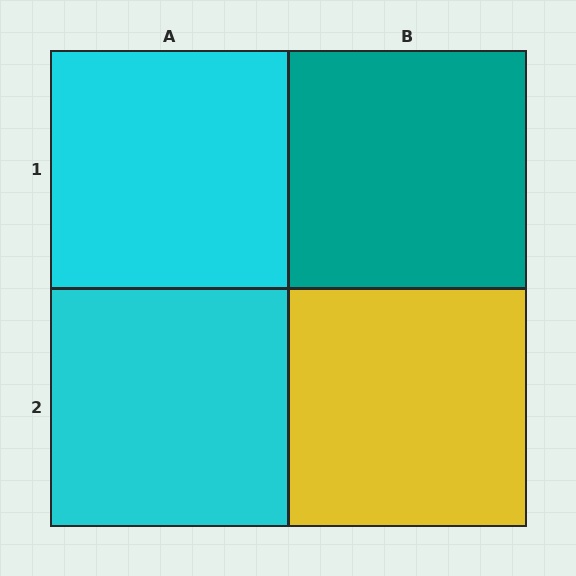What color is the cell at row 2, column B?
Yellow.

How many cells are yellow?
1 cell is yellow.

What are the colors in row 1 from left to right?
Cyan, teal.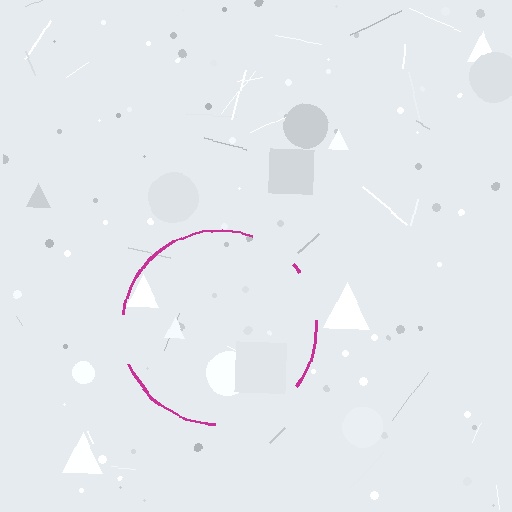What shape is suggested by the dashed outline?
The dashed outline suggests a circle.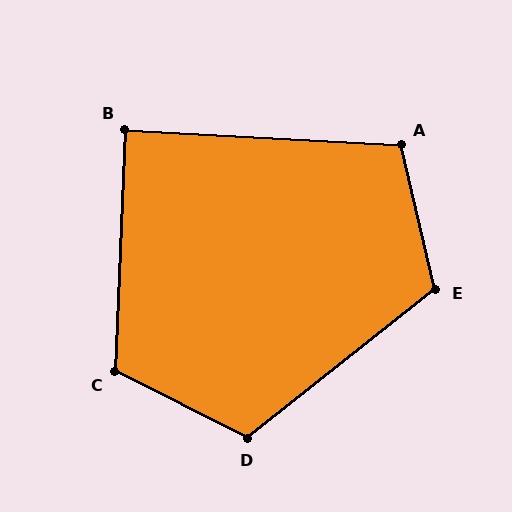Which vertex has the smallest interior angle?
B, at approximately 89 degrees.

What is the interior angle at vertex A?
Approximately 107 degrees (obtuse).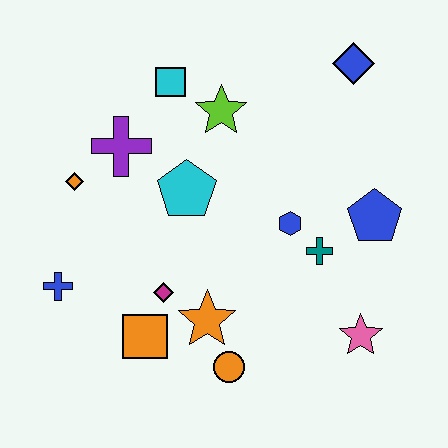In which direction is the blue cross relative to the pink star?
The blue cross is to the left of the pink star.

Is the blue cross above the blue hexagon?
No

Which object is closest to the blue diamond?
The lime star is closest to the blue diamond.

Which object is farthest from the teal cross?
The blue cross is farthest from the teal cross.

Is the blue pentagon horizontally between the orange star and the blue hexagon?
No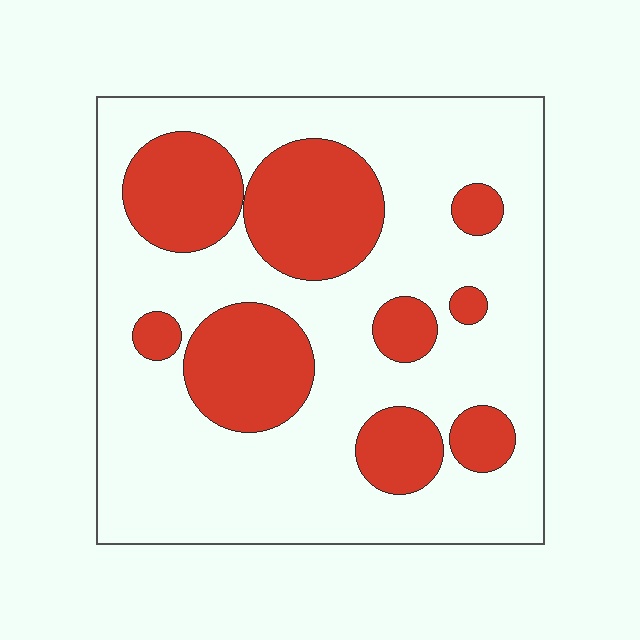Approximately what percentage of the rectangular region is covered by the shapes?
Approximately 30%.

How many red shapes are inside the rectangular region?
9.